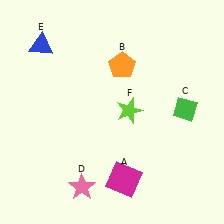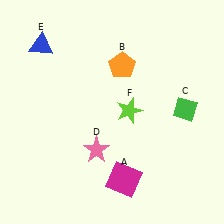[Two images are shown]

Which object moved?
The pink star (D) moved up.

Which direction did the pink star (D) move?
The pink star (D) moved up.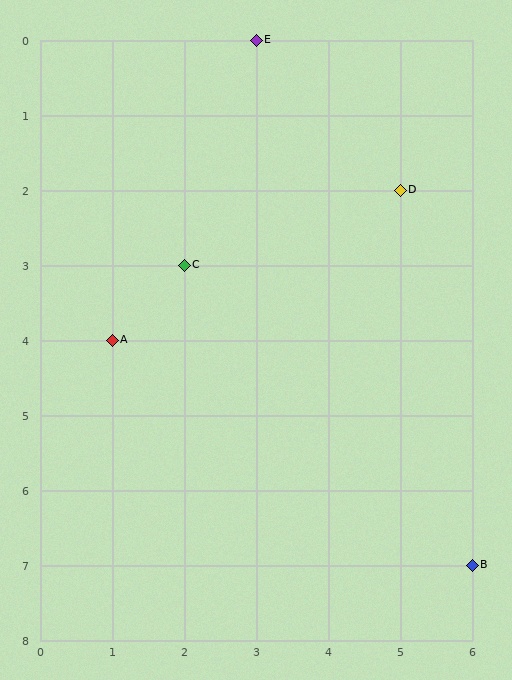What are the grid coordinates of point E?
Point E is at grid coordinates (3, 0).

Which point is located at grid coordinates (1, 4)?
Point A is at (1, 4).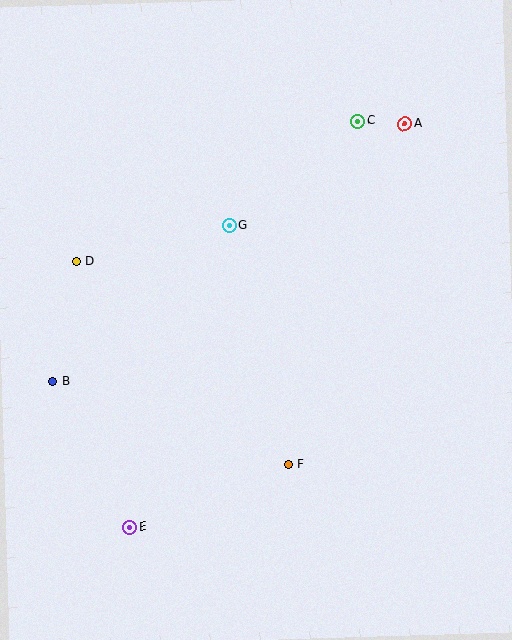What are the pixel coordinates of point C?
Point C is at (358, 121).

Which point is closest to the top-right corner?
Point A is closest to the top-right corner.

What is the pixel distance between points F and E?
The distance between F and E is 171 pixels.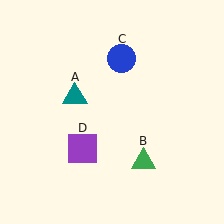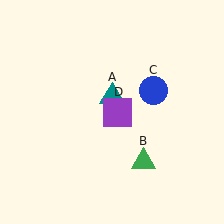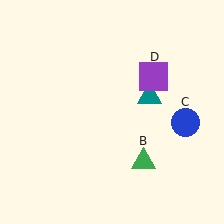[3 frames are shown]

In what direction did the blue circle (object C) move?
The blue circle (object C) moved down and to the right.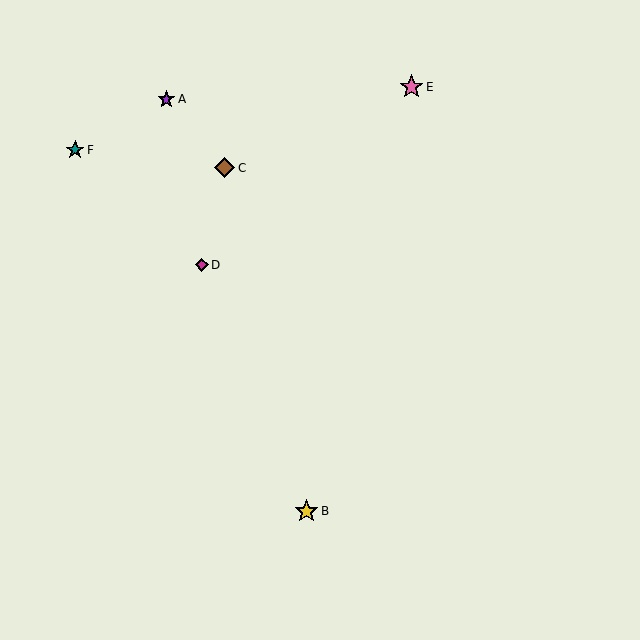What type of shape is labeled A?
Shape A is a purple star.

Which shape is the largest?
The pink star (labeled E) is the largest.